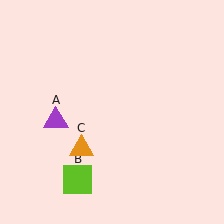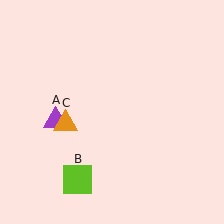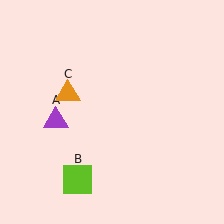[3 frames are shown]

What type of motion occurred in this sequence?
The orange triangle (object C) rotated clockwise around the center of the scene.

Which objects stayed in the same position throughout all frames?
Purple triangle (object A) and lime square (object B) remained stationary.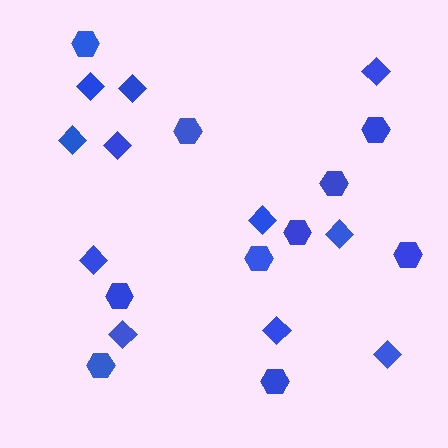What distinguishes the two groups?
There are 2 groups: one group of diamonds (11) and one group of hexagons (10).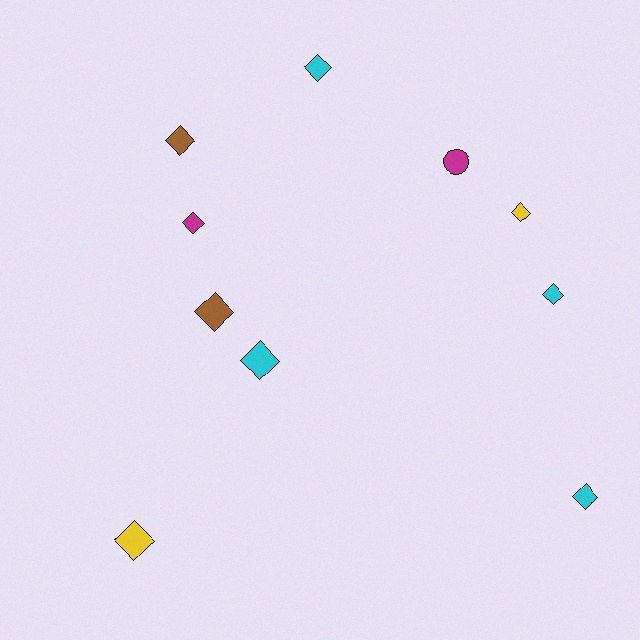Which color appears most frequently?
Cyan, with 4 objects.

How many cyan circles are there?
There are no cyan circles.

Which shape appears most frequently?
Diamond, with 9 objects.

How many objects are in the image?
There are 10 objects.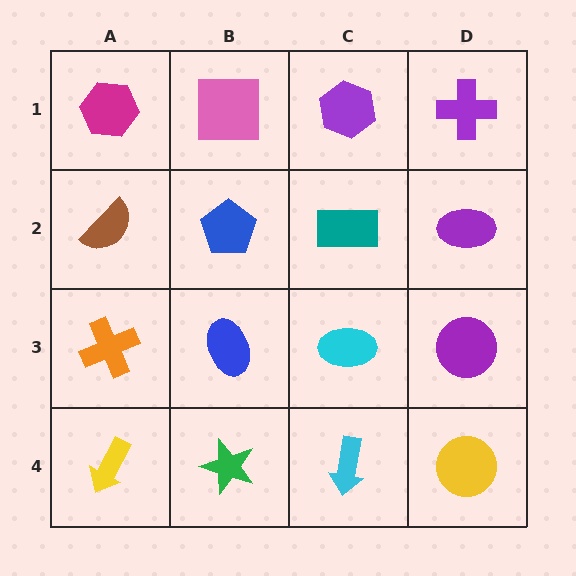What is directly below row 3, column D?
A yellow circle.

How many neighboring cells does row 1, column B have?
3.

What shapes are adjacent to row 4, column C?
A cyan ellipse (row 3, column C), a green star (row 4, column B), a yellow circle (row 4, column D).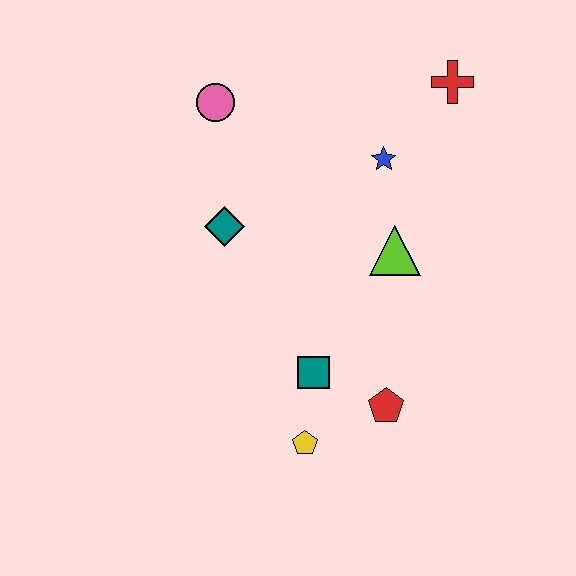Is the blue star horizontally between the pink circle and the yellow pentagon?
No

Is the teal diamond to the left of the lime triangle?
Yes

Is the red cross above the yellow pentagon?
Yes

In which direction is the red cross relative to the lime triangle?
The red cross is above the lime triangle.